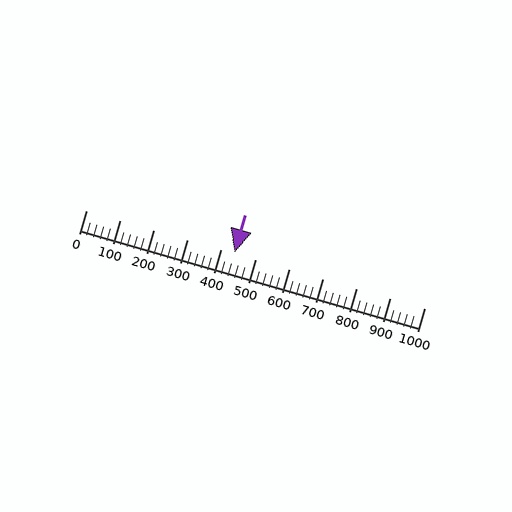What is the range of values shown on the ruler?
The ruler shows values from 0 to 1000.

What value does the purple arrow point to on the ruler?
The purple arrow points to approximately 438.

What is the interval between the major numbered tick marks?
The major tick marks are spaced 100 units apart.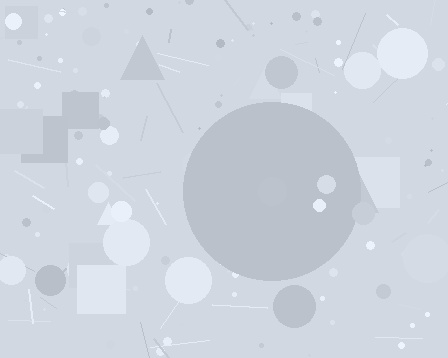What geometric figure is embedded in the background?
A circle is embedded in the background.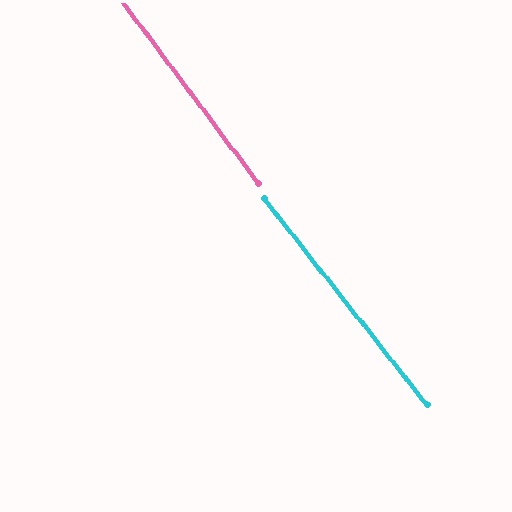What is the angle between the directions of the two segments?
Approximately 1 degree.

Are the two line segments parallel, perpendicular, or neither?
Parallel — their directions differ by only 1.4°.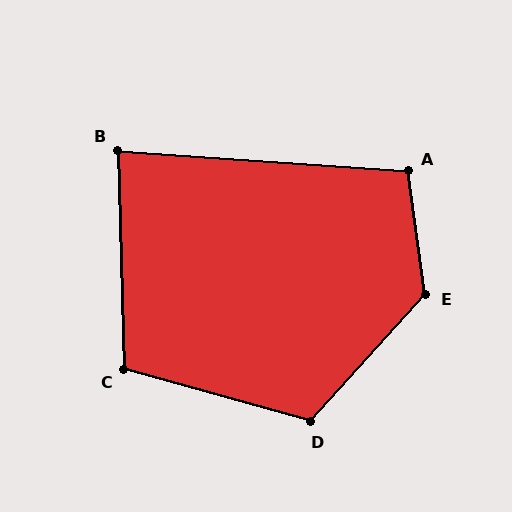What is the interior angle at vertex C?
Approximately 107 degrees (obtuse).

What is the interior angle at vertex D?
Approximately 117 degrees (obtuse).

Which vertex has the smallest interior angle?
B, at approximately 84 degrees.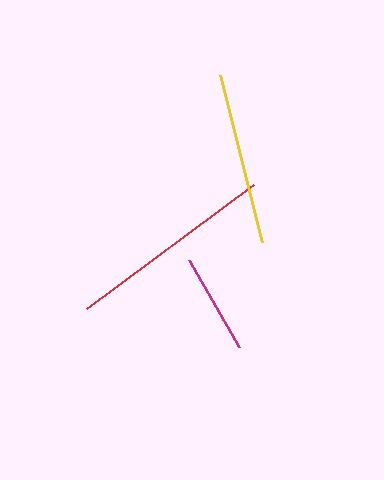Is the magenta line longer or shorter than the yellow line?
The yellow line is longer than the magenta line.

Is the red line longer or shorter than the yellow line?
The red line is longer than the yellow line.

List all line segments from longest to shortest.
From longest to shortest: red, yellow, magenta.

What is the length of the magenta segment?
The magenta segment is approximately 101 pixels long.